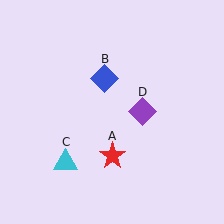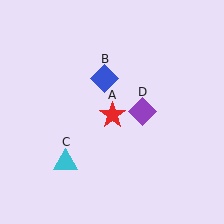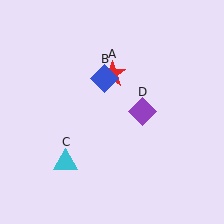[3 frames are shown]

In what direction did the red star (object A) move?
The red star (object A) moved up.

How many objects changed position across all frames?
1 object changed position: red star (object A).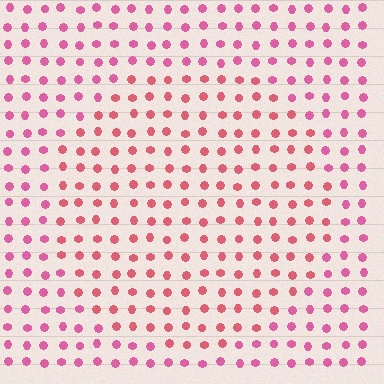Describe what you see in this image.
The image is filled with small pink elements in a uniform arrangement. A circle-shaped region is visible where the elements are tinted to a slightly different hue, forming a subtle color boundary.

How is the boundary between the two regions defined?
The boundary is defined purely by a slight shift in hue (about 23 degrees). Spacing, size, and orientation are identical on both sides.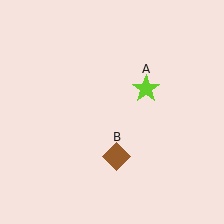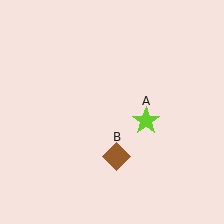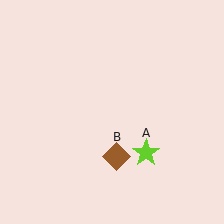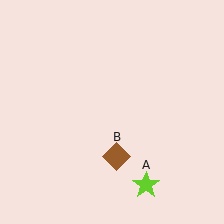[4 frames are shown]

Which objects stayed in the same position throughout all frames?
Brown diamond (object B) remained stationary.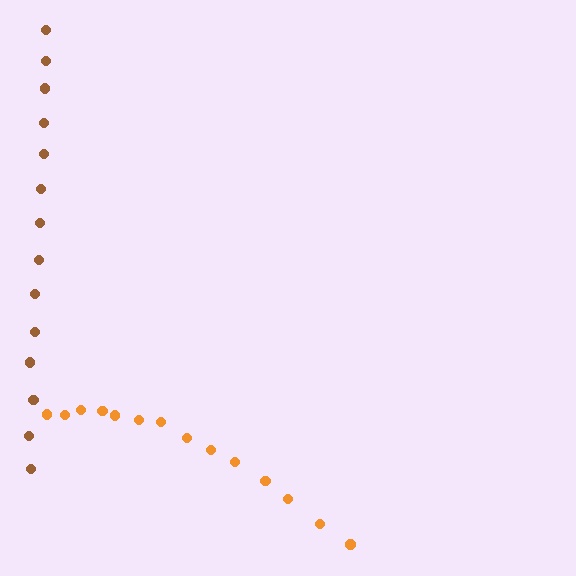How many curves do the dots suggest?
There are 2 distinct paths.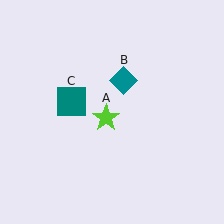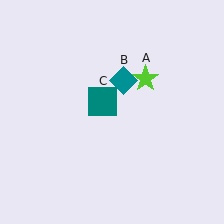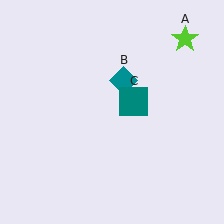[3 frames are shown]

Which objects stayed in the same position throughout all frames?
Teal diamond (object B) remained stationary.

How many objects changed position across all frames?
2 objects changed position: lime star (object A), teal square (object C).